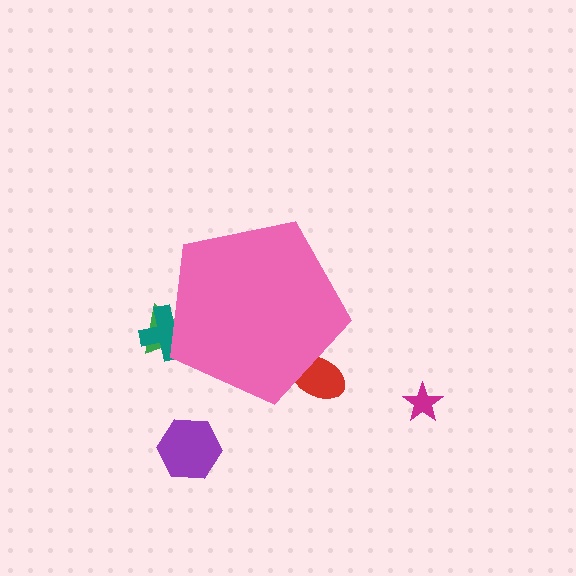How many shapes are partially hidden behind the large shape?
3 shapes are partially hidden.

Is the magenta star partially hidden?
No, the magenta star is fully visible.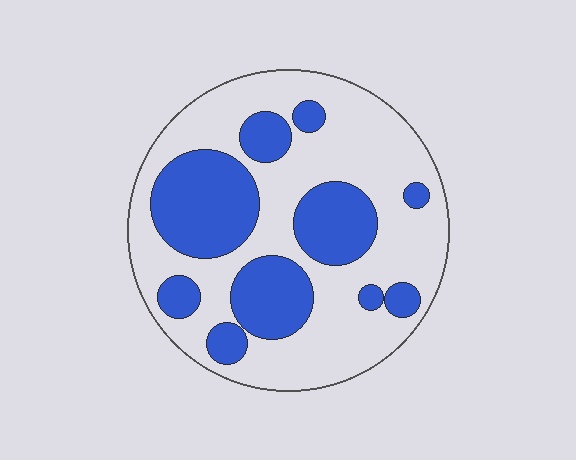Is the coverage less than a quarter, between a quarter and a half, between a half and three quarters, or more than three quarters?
Between a quarter and a half.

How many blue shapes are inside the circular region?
10.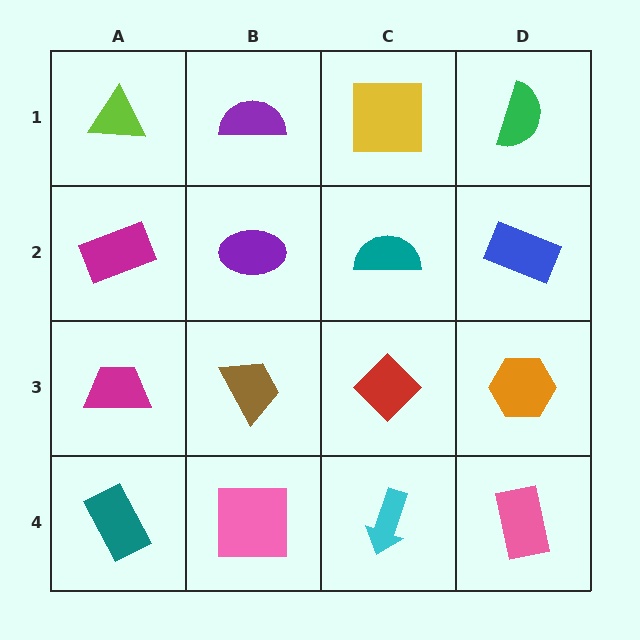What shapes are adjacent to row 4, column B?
A brown trapezoid (row 3, column B), a teal rectangle (row 4, column A), a cyan arrow (row 4, column C).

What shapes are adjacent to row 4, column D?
An orange hexagon (row 3, column D), a cyan arrow (row 4, column C).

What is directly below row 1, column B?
A purple ellipse.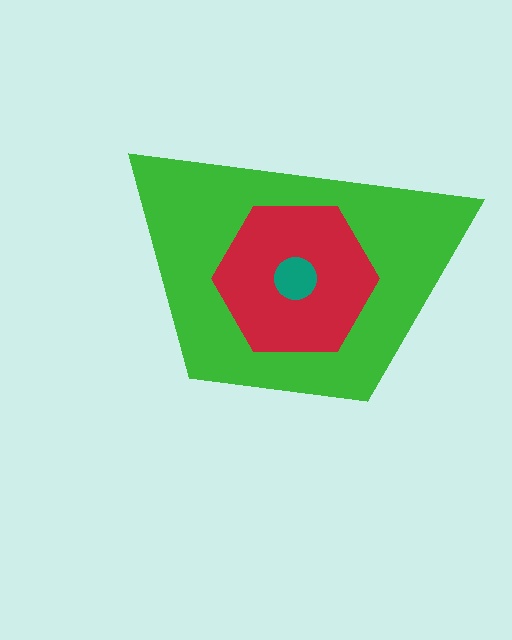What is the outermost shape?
The green trapezoid.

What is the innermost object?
The teal circle.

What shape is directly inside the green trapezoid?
The red hexagon.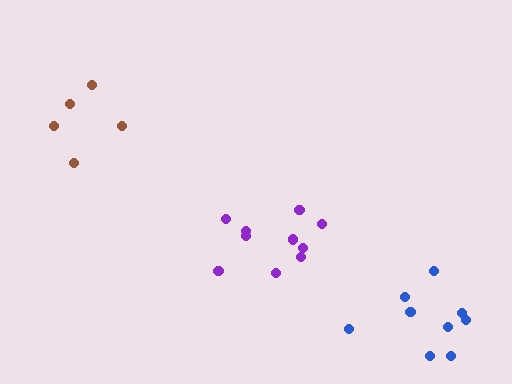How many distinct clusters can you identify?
There are 3 distinct clusters.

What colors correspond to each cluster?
The clusters are colored: brown, blue, purple.